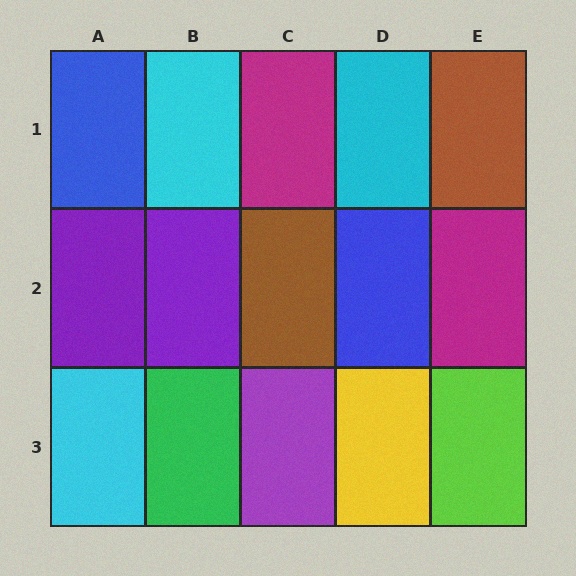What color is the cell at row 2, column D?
Blue.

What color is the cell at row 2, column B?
Purple.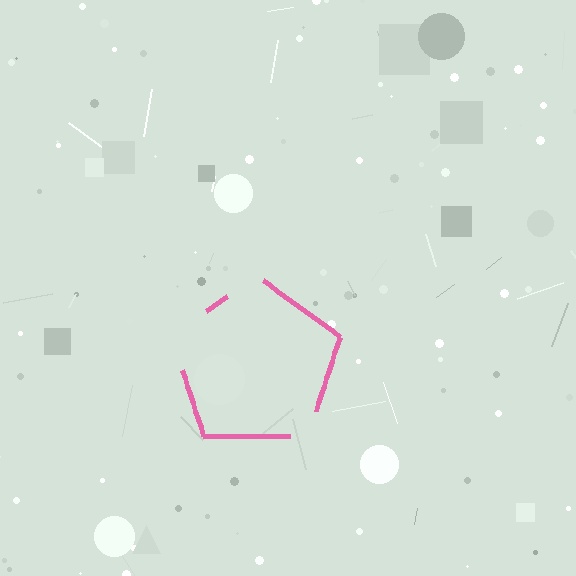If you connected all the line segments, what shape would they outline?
They would outline a pentagon.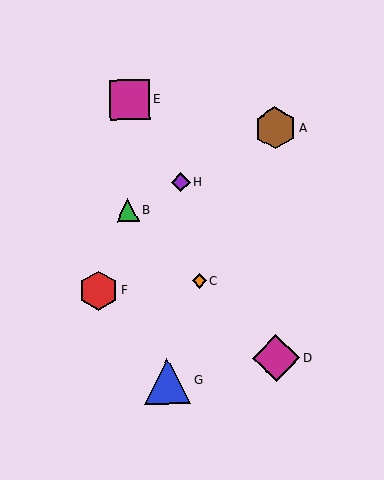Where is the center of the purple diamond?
The center of the purple diamond is at (181, 182).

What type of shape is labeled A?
Shape A is a brown hexagon.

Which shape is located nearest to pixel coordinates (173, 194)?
The purple diamond (labeled H) at (181, 182) is nearest to that location.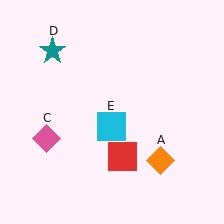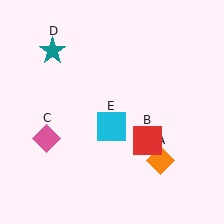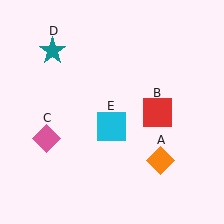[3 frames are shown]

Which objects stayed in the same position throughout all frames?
Orange diamond (object A) and pink diamond (object C) and teal star (object D) and cyan square (object E) remained stationary.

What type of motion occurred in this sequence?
The red square (object B) rotated counterclockwise around the center of the scene.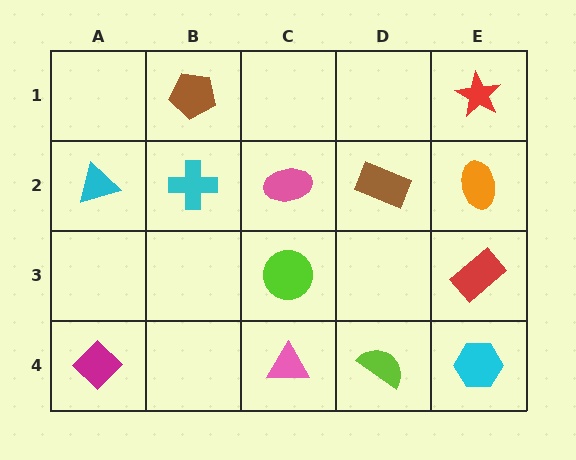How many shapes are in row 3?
2 shapes.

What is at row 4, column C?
A pink triangle.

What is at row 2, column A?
A cyan triangle.